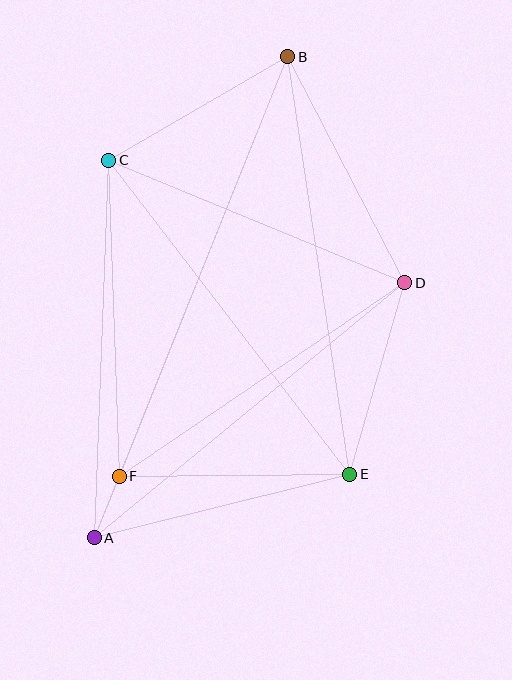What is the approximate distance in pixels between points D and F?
The distance between D and F is approximately 345 pixels.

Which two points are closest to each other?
Points A and F are closest to each other.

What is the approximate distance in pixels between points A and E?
The distance between A and E is approximately 263 pixels.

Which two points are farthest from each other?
Points A and B are farthest from each other.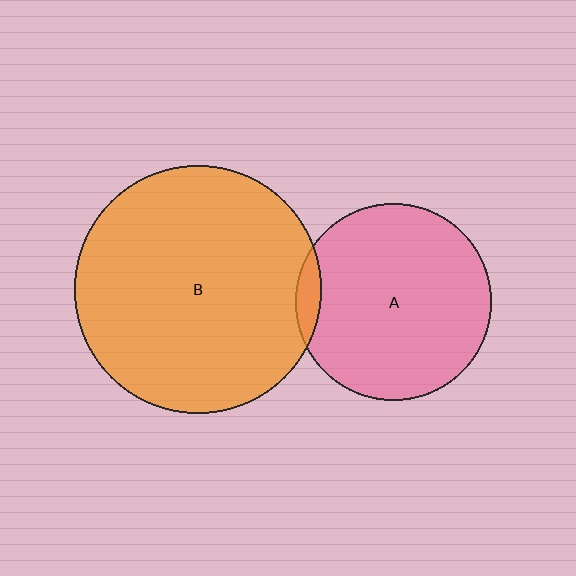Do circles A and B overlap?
Yes.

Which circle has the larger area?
Circle B (orange).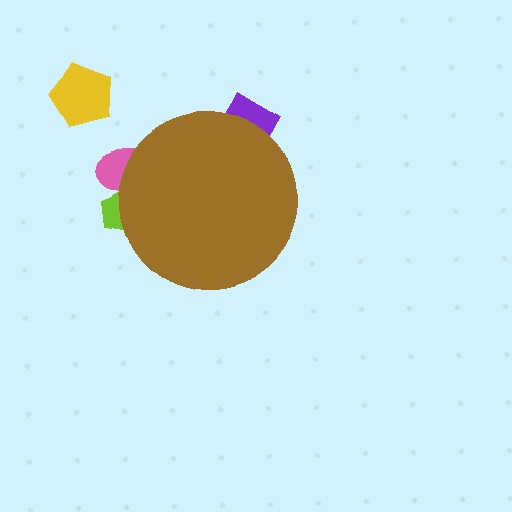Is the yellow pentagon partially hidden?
No, the yellow pentagon is fully visible.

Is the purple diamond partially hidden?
Yes, the purple diamond is partially hidden behind the brown circle.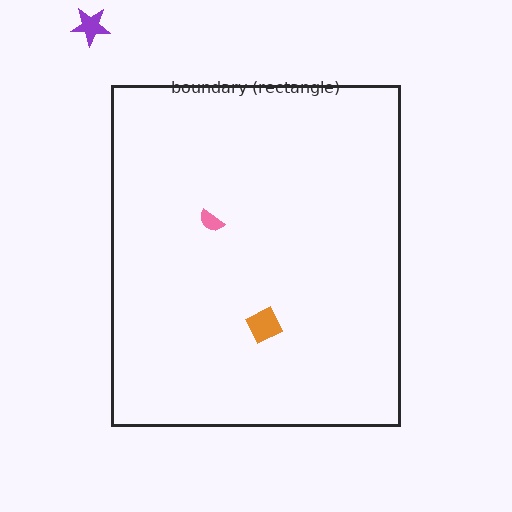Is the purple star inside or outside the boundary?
Outside.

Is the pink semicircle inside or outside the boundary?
Inside.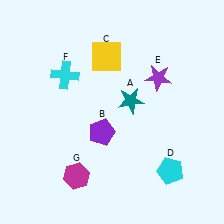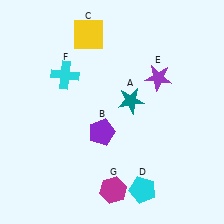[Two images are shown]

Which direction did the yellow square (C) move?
The yellow square (C) moved up.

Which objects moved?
The objects that moved are: the yellow square (C), the cyan pentagon (D), the magenta hexagon (G).